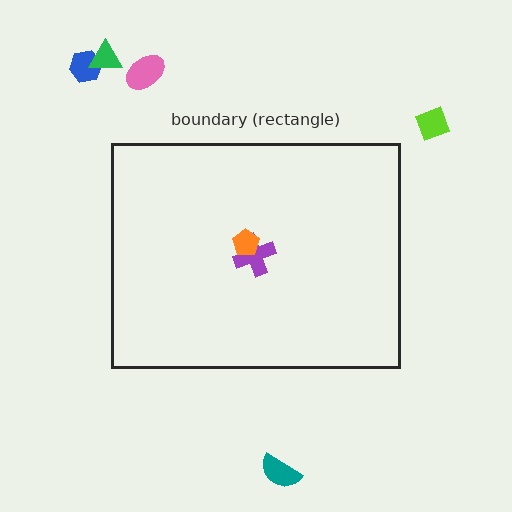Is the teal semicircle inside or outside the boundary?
Outside.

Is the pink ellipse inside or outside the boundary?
Outside.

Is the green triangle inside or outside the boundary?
Outside.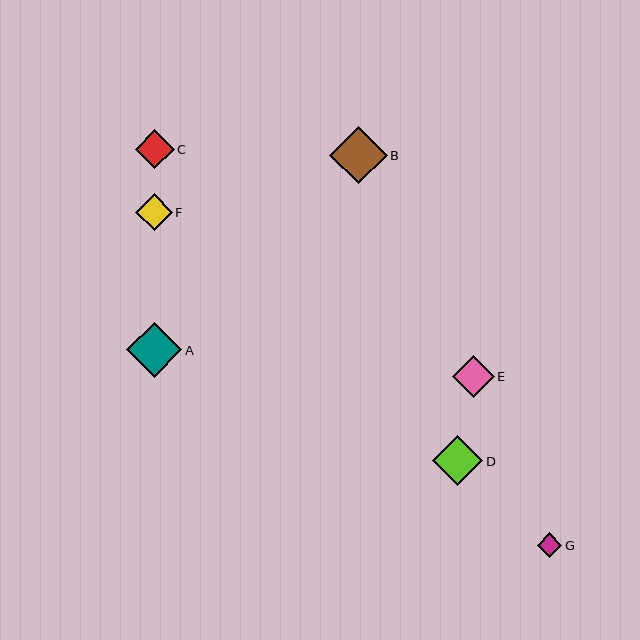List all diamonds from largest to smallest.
From largest to smallest: B, A, D, E, C, F, G.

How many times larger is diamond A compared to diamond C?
Diamond A is approximately 1.4 times the size of diamond C.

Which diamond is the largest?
Diamond B is the largest with a size of approximately 57 pixels.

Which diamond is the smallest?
Diamond G is the smallest with a size of approximately 25 pixels.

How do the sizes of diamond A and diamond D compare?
Diamond A and diamond D are approximately the same size.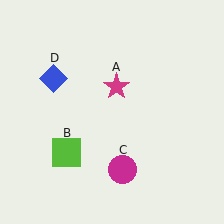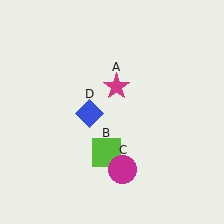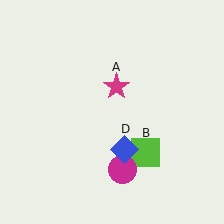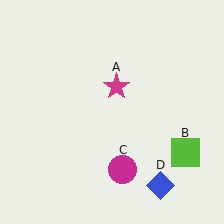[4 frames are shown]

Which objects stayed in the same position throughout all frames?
Magenta star (object A) and magenta circle (object C) remained stationary.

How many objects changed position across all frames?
2 objects changed position: lime square (object B), blue diamond (object D).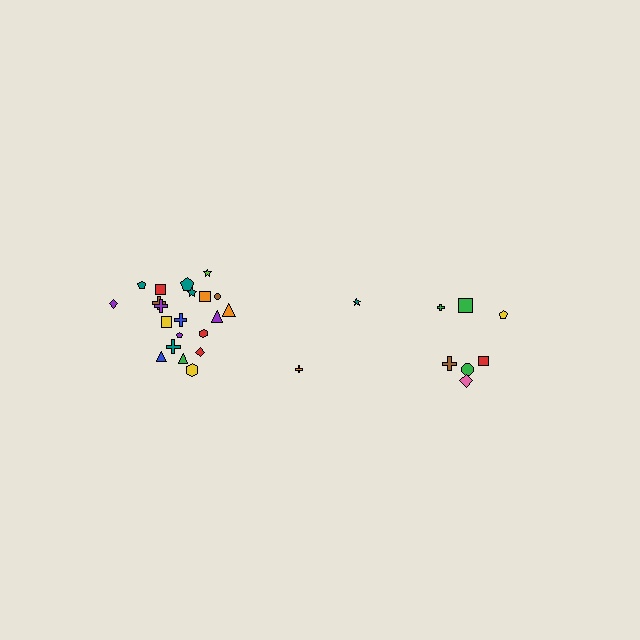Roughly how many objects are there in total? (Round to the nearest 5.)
Roughly 30 objects in total.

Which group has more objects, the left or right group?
The left group.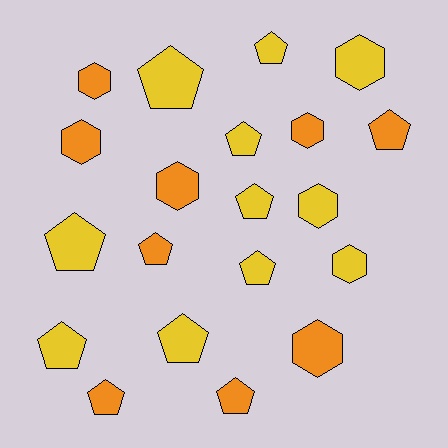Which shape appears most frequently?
Pentagon, with 12 objects.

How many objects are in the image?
There are 20 objects.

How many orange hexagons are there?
There are 5 orange hexagons.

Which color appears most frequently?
Yellow, with 11 objects.